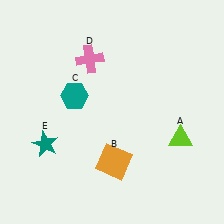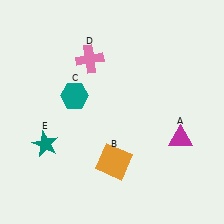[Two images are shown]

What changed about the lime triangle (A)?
In Image 1, A is lime. In Image 2, it changed to magenta.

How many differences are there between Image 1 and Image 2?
There is 1 difference between the two images.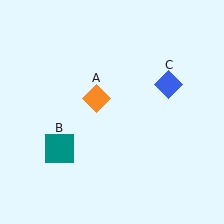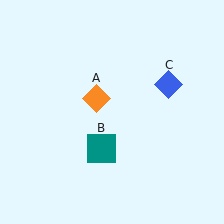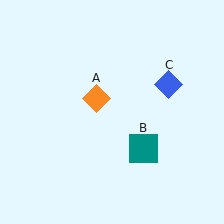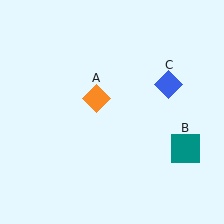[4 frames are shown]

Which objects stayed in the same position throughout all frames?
Orange diamond (object A) and blue diamond (object C) remained stationary.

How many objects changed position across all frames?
1 object changed position: teal square (object B).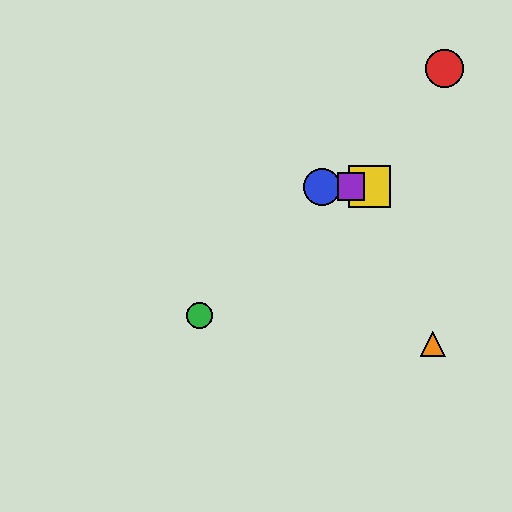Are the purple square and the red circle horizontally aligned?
No, the purple square is at y≈187 and the red circle is at y≈68.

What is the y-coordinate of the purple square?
The purple square is at y≈187.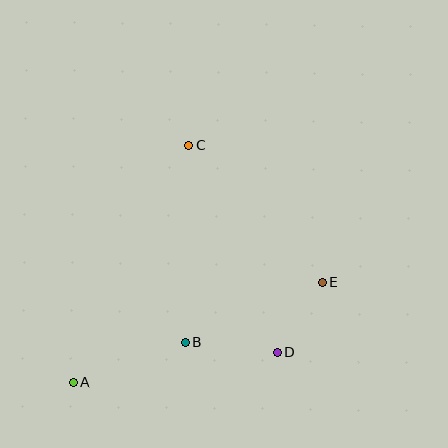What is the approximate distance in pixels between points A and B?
The distance between A and B is approximately 119 pixels.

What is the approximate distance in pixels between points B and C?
The distance between B and C is approximately 197 pixels.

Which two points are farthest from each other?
Points A and E are farthest from each other.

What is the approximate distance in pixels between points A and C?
The distance between A and C is approximately 264 pixels.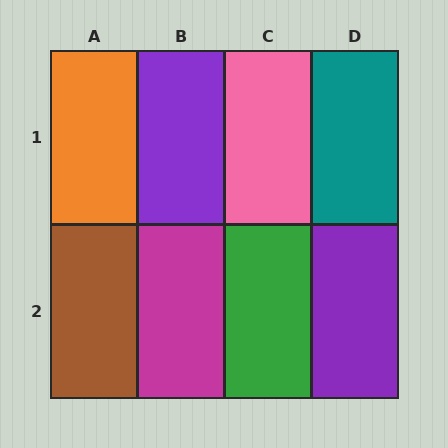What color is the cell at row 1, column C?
Pink.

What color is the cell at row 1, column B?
Purple.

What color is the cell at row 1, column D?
Teal.